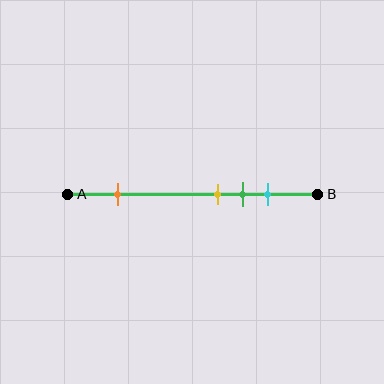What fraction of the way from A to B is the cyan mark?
The cyan mark is approximately 80% (0.8) of the way from A to B.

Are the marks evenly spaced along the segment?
No, the marks are not evenly spaced.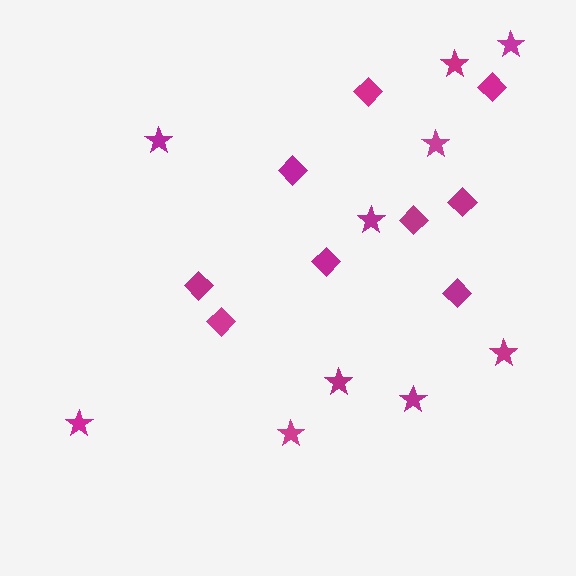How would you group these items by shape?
There are 2 groups: one group of diamonds (9) and one group of stars (10).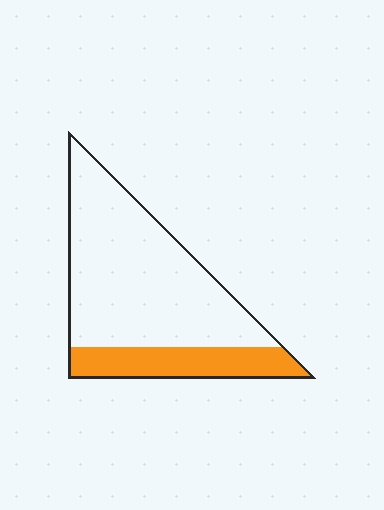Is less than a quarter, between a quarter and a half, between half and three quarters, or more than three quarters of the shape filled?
Less than a quarter.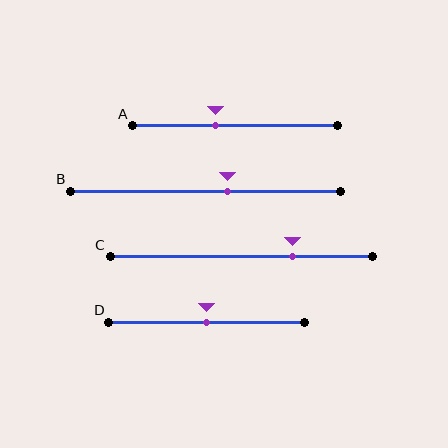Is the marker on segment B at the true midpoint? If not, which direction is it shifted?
No, the marker on segment B is shifted to the right by about 8% of the segment length.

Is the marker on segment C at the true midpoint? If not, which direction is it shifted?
No, the marker on segment C is shifted to the right by about 20% of the segment length.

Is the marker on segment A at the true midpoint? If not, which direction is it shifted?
No, the marker on segment A is shifted to the left by about 10% of the segment length.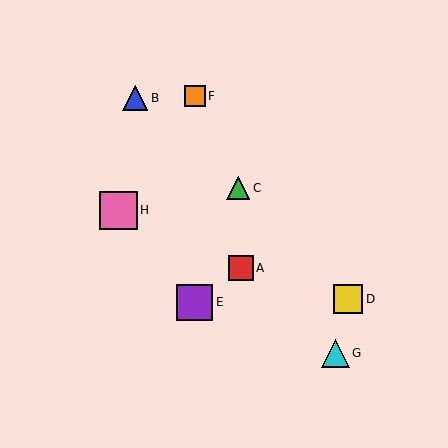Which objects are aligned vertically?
Objects E, F are aligned vertically.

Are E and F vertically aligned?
Yes, both are at x≈195.